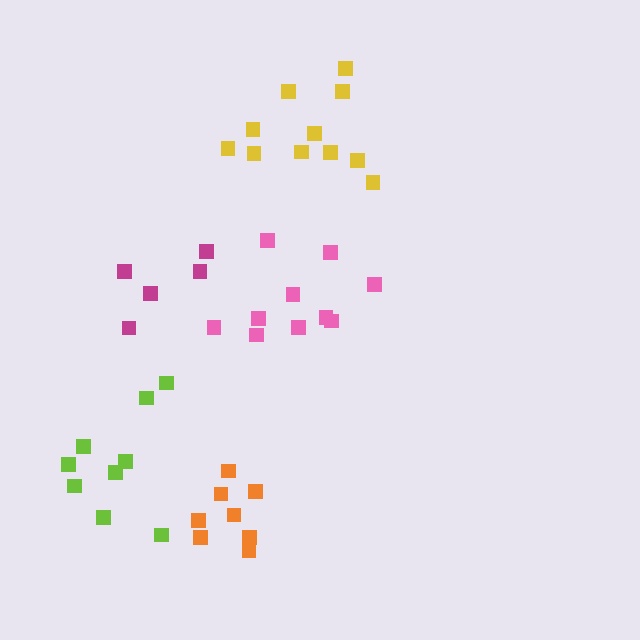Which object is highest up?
The yellow cluster is topmost.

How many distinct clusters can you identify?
There are 5 distinct clusters.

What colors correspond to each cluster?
The clusters are colored: lime, orange, pink, yellow, magenta.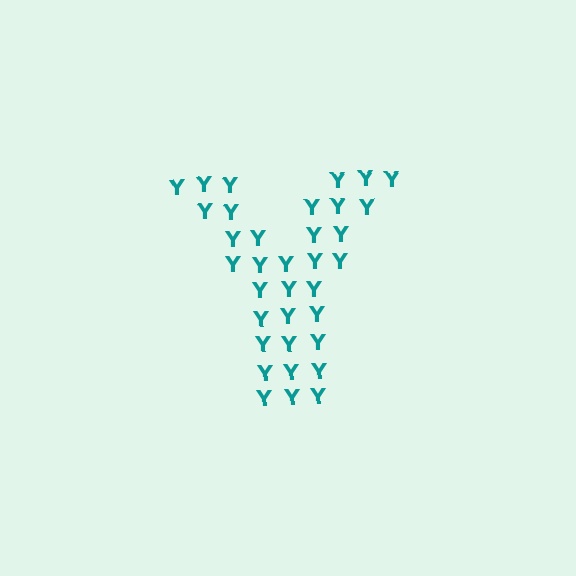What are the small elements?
The small elements are letter Y's.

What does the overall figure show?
The overall figure shows the letter Y.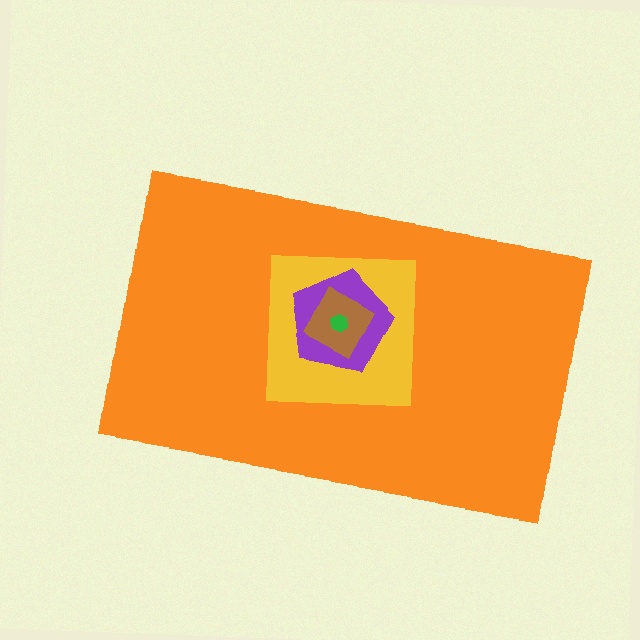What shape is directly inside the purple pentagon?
The brown diamond.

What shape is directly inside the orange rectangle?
The yellow square.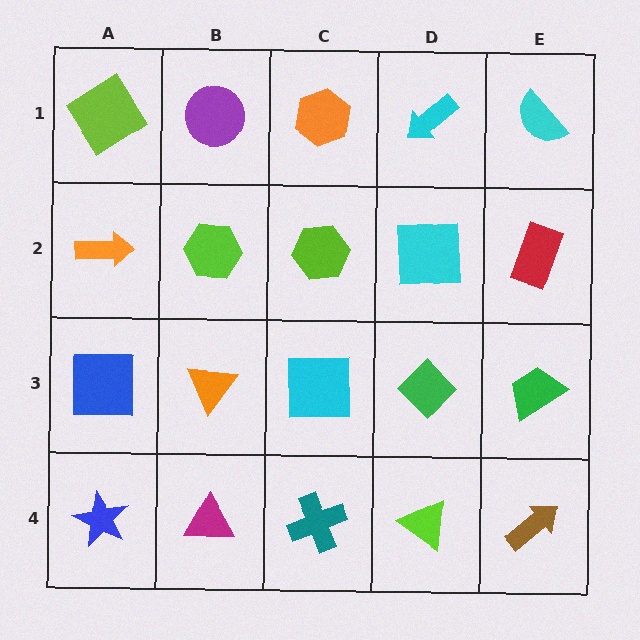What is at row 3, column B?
An orange triangle.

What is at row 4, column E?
A brown arrow.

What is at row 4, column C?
A teal cross.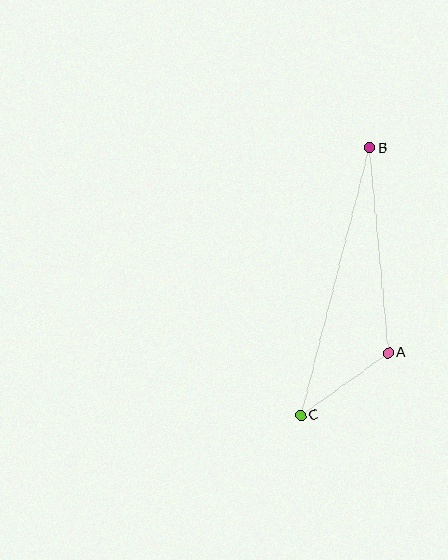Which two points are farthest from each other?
Points B and C are farthest from each other.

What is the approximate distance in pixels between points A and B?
The distance between A and B is approximately 206 pixels.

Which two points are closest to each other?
Points A and C are closest to each other.